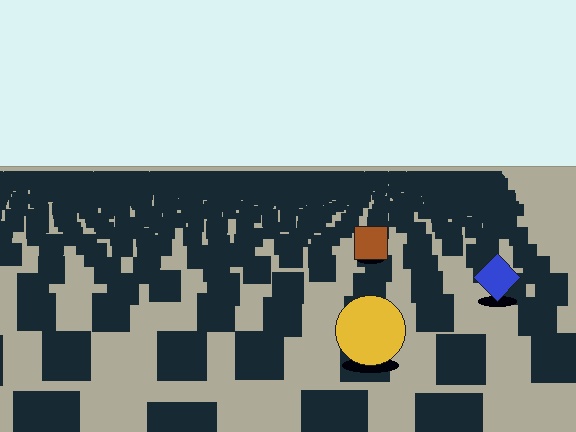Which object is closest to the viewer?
The yellow circle is closest. The texture marks near it are larger and more spread out.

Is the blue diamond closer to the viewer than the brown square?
Yes. The blue diamond is closer — you can tell from the texture gradient: the ground texture is coarser near it.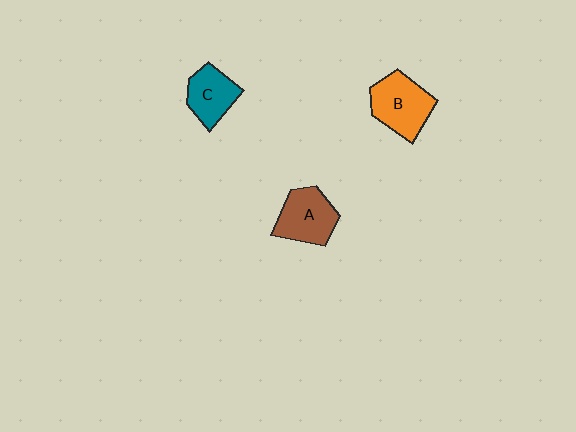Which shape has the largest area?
Shape B (orange).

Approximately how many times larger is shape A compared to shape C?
Approximately 1.2 times.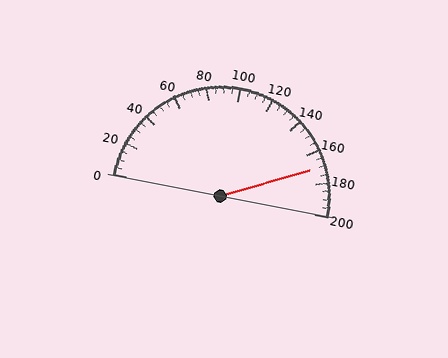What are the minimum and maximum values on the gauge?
The gauge ranges from 0 to 200.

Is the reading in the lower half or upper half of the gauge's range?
The reading is in the upper half of the range (0 to 200).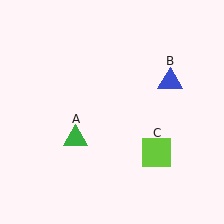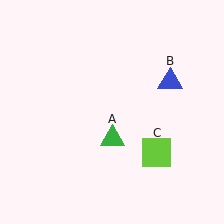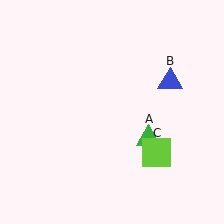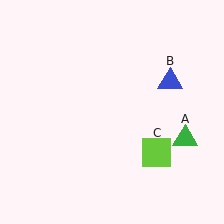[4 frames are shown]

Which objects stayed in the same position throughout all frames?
Blue triangle (object B) and lime square (object C) remained stationary.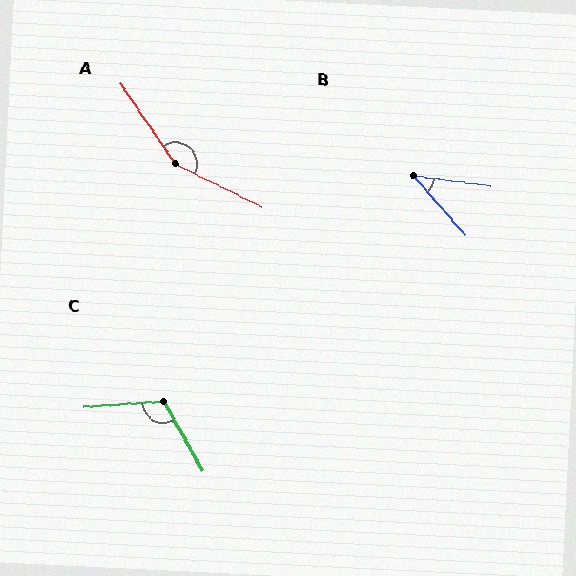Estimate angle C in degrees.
Approximately 115 degrees.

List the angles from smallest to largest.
B (41°), C (115°), A (151°).